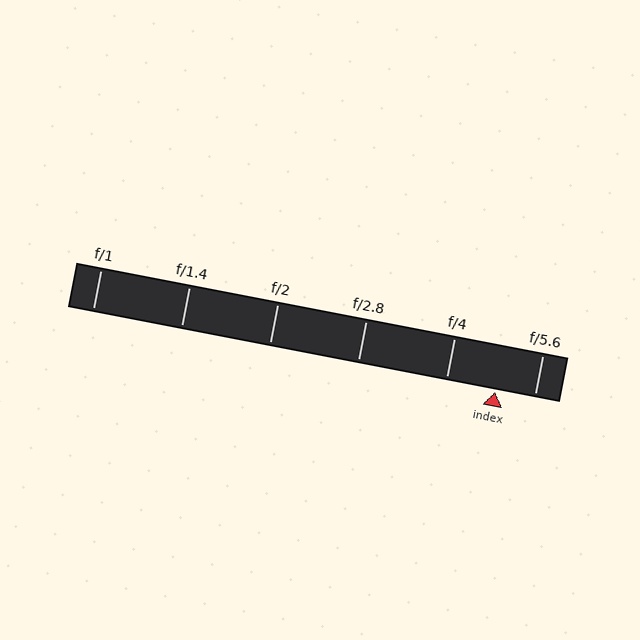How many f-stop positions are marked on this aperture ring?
There are 6 f-stop positions marked.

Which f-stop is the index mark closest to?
The index mark is closest to f/5.6.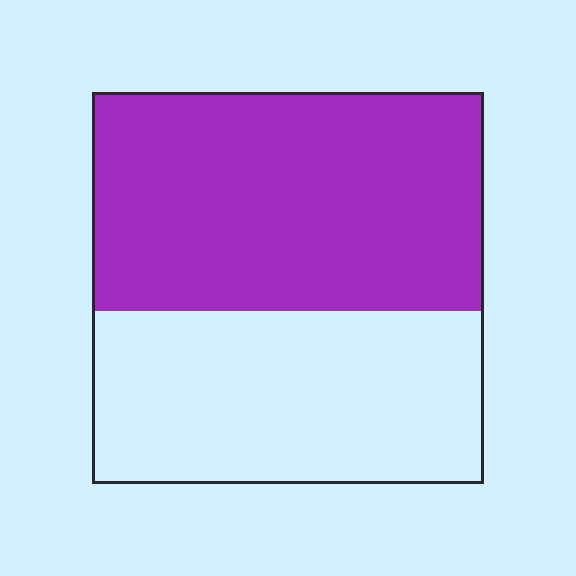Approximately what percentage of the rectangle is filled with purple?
Approximately 55%.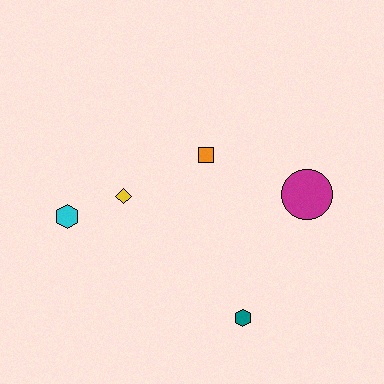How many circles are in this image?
There is 1 circle.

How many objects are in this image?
There are 5 objects.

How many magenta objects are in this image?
There is 1 magenta object.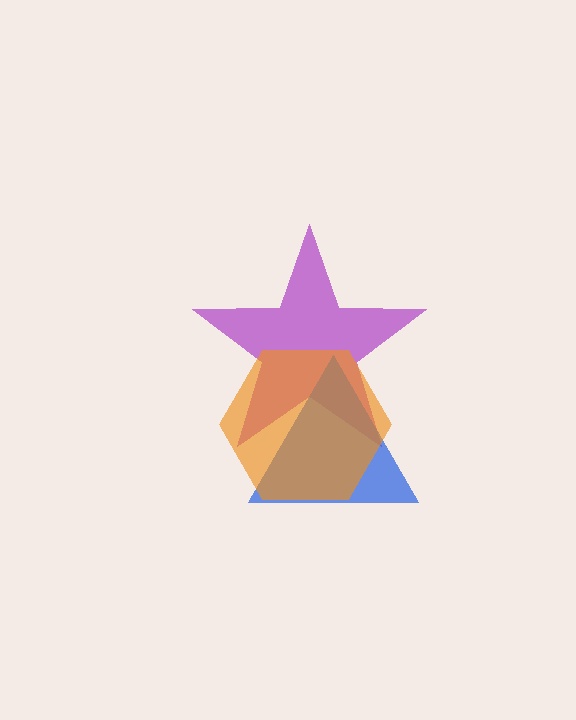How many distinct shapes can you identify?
There are 3 distinct shapes: a purple star, a blue triangle, an orange hexagon.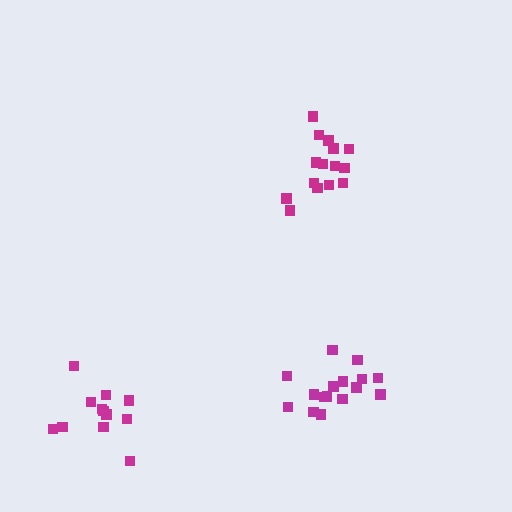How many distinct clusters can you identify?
There are 3 distinct clusters.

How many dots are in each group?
Group 1: 12 dots, Group 2: 15 dots, Group 3: 16 dots (43 total).